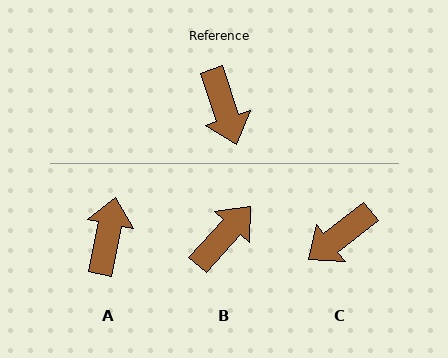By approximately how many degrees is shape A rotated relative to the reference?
Approximately 150 degrees counter-clockwise.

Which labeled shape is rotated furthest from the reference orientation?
A, about 150 degrees away.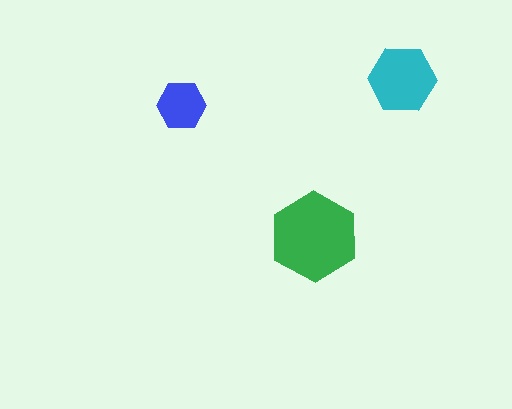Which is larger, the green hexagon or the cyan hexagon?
The green one.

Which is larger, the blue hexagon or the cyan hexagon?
The cyan one.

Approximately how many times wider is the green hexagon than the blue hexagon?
About 2 times wider.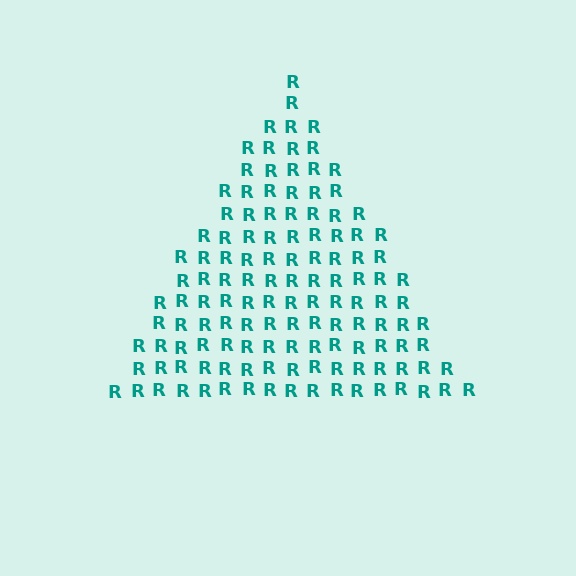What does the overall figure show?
The overall figure shows a triangle.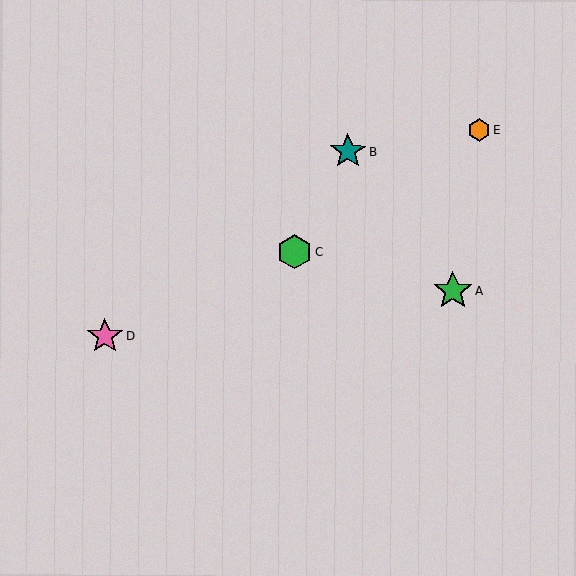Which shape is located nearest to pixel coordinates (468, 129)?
The orange hexagon (labeled E) at (479, 130) is nearest to that location.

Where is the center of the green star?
The center of the green star is at (453, 291).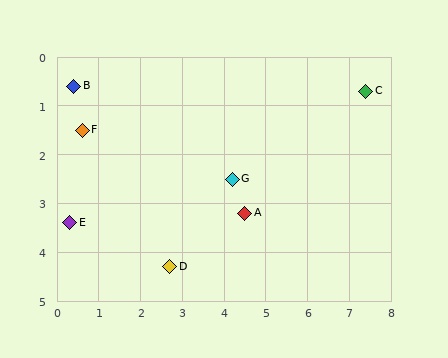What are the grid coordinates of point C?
Point C is at approximately (7.4, 0.7).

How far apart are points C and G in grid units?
Points C and G are about 3.7 grid units apart.